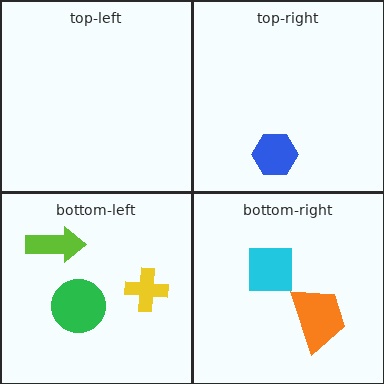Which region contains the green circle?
The bottom-left region.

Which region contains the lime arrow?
The bottom-left region.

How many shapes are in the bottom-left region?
3.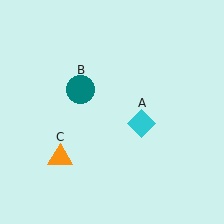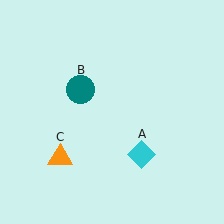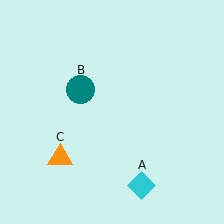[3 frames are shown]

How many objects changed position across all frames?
1 object changed position: cyan diamond (object A).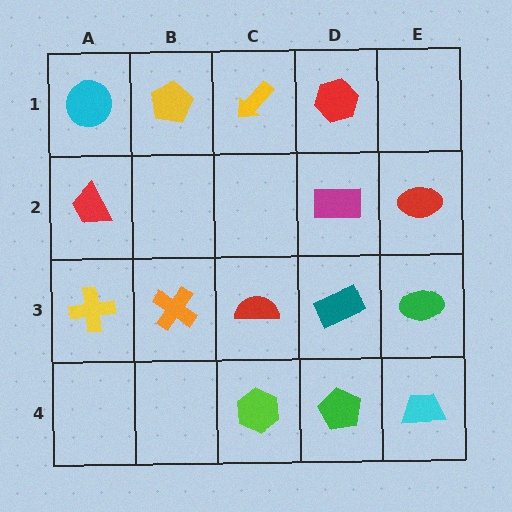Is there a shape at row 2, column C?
No, that cell is empty.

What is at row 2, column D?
A magenta rectangle.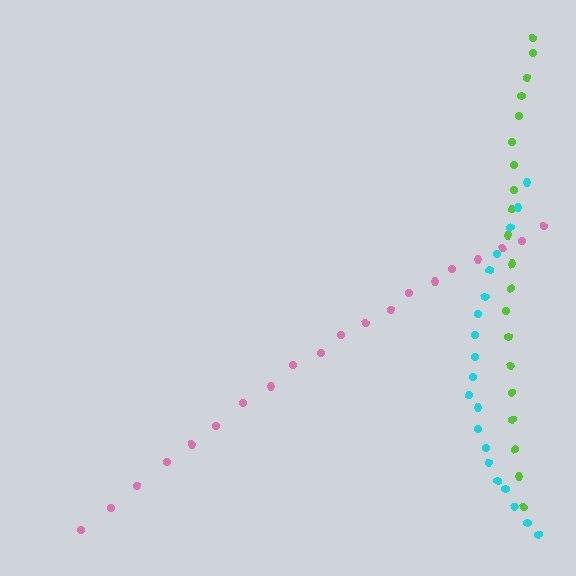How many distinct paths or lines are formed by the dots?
There are 3 distinct paths.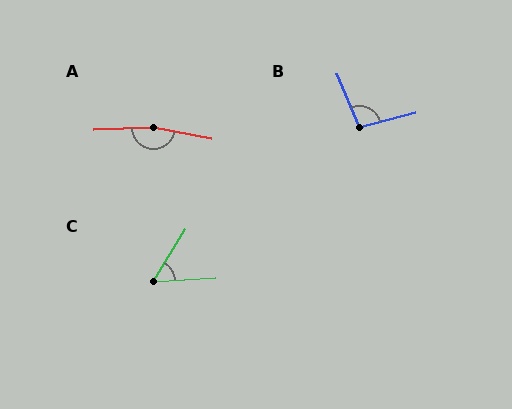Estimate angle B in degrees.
Approximately 98 degrees.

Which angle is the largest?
A, at approximately 167 degrees.